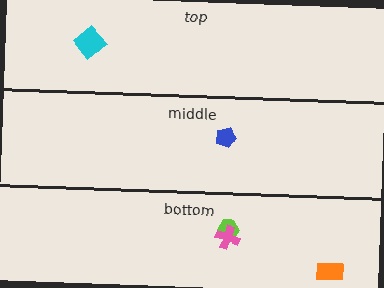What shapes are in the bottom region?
The lime hexagon, the orange rectangle, the pink cross.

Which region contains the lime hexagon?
The bottom region.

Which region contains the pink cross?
The bottom region.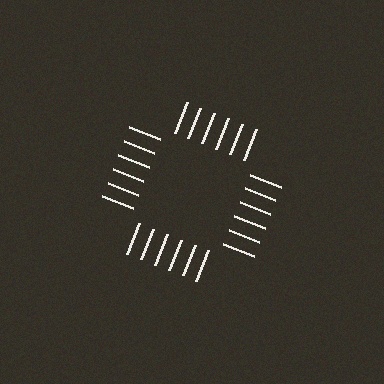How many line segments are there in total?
24 — 6 along each of the 4 edges.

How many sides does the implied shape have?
4 sides — the line-ends trace a square.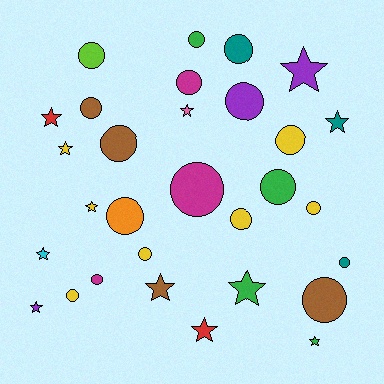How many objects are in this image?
There are 30 objects.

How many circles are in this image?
There are 18 circles.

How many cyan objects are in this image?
There is 1 cyan object.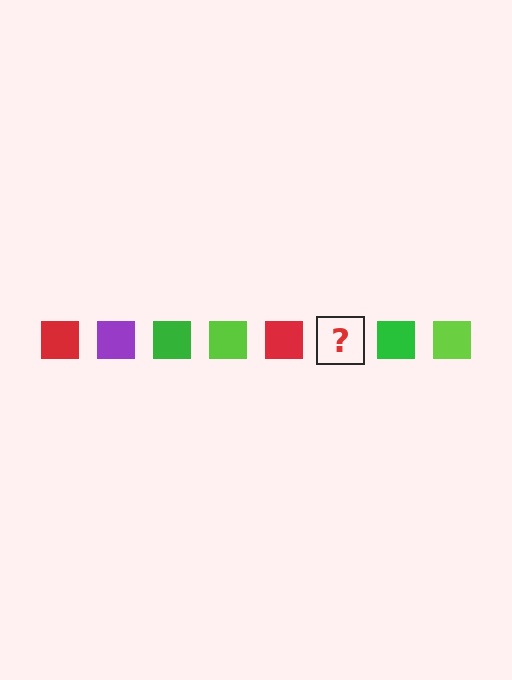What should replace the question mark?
The question mark should be replaced with a purple square.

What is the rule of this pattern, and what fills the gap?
The rule is that the pattern cycles through red, purple, green, lime squares. The gap should be filled with a purple square.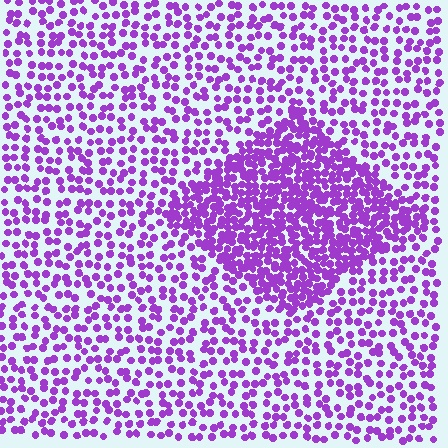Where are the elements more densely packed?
The elements are more densely packed inside the diamond boundary.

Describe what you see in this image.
The image contains small purple elements arranged at two different densities. A diamond-shaped region is visible where the elements are more densely packed than the surrounding area.